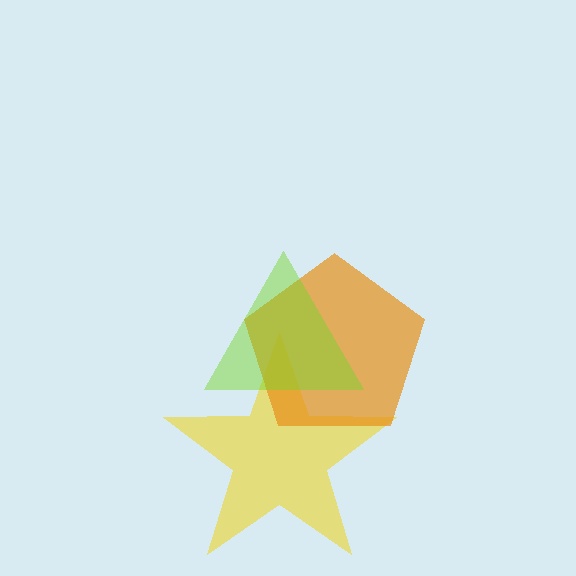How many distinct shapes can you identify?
There are 3 distinct shapes: a yellow star, an orange pentagon, a lime triangle.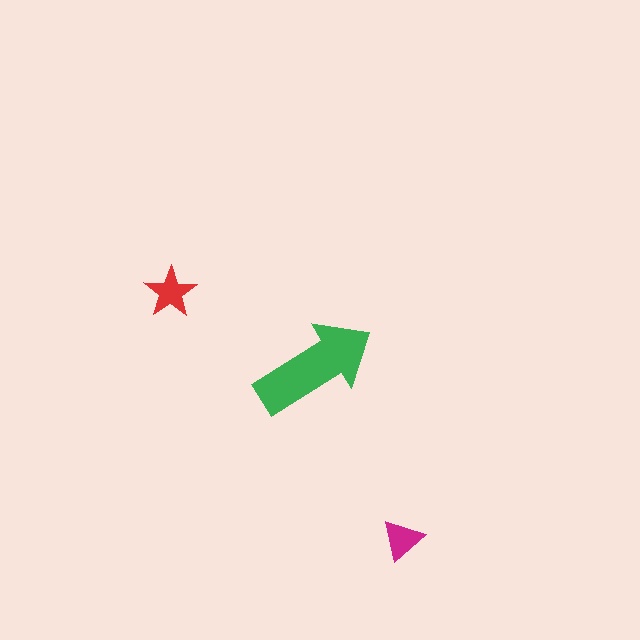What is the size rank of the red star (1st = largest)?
2nd.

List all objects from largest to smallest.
The green arrow, the red star, the magenta triangle.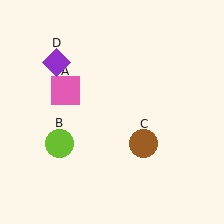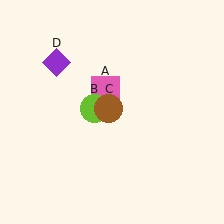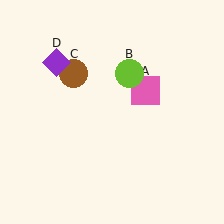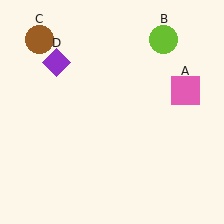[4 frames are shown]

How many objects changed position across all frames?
3 objects changed position: pink square (object A), lime circle (object B), brown circle (object C).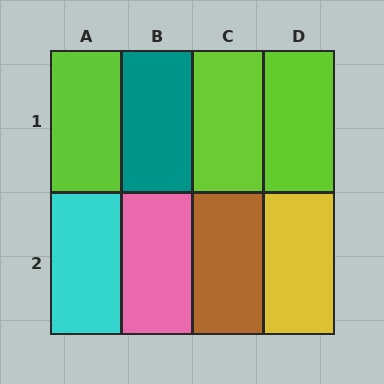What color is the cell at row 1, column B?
Teal.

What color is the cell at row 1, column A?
Lime.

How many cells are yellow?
1 cell is yellow.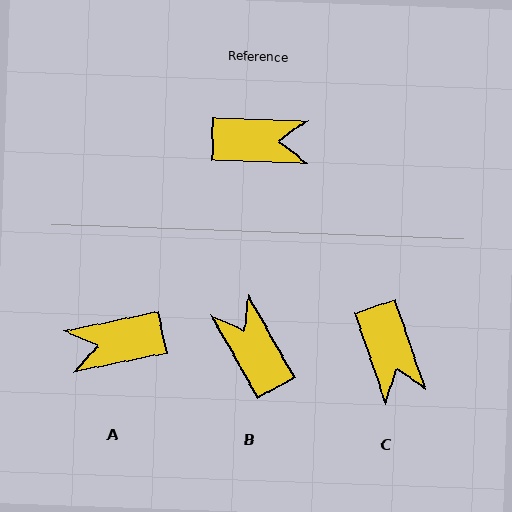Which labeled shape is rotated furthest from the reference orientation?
A, about 167 degrees away.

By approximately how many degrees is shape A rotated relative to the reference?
Approximately 167 degrees clockwise.